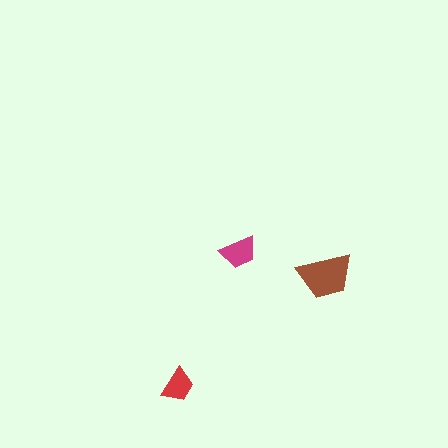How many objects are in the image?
There are 3 objects in the image.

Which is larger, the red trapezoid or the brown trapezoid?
The brown one.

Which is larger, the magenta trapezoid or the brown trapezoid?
The brown one.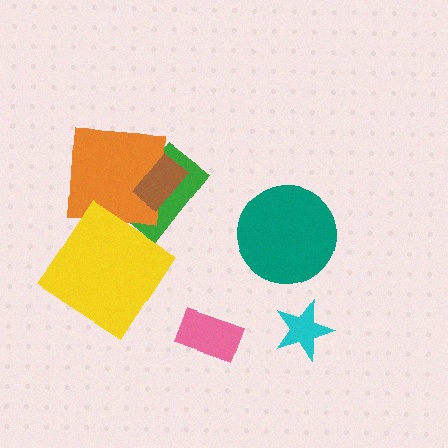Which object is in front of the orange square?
The brown rectangle is in front of the orange square.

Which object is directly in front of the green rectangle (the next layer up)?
The orange square is directly in front of the green rectangle.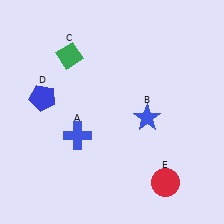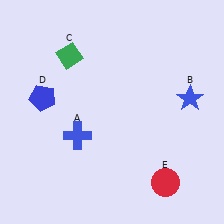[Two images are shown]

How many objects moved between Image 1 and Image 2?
1 object moved between the two images.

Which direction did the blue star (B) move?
The blue star (B) moved right.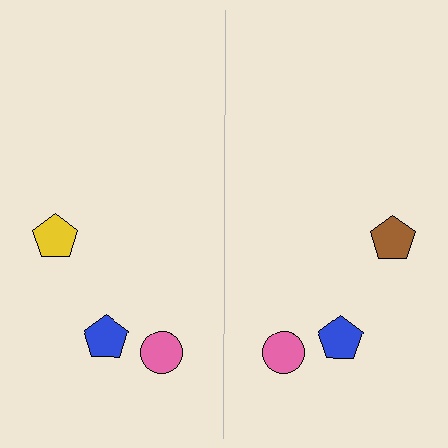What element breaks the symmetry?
The brown pentagon on the right side breaks the symmetry — its mirror counterpart is yellow.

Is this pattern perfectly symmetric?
No, the pattern is not perfectly symmetric. The brown pentagon on the right side breaks the symmetry — its mirror counterpart is yellow.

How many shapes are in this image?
There are 6 shapes in this image.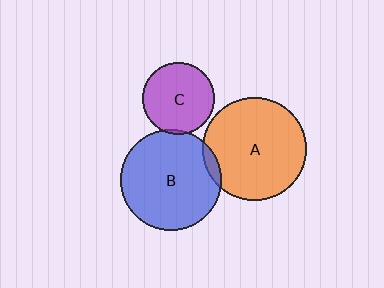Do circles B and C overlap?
Yes.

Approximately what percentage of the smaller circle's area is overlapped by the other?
Approximately 5%.